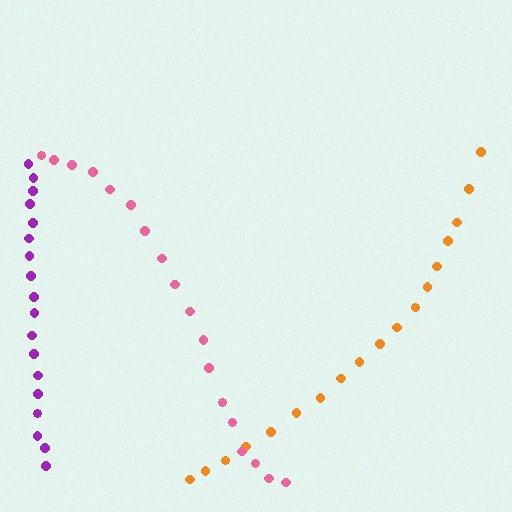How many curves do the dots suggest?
There are 3 distinct paths.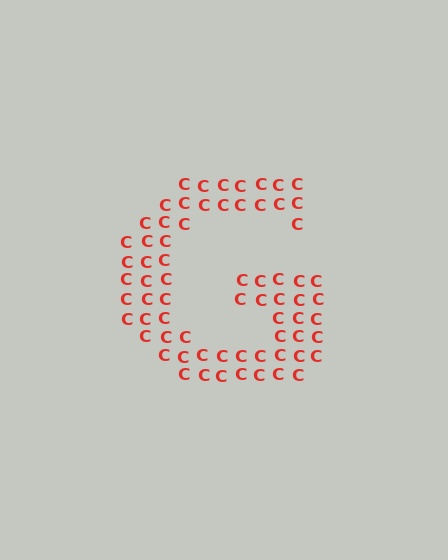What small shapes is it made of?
It is made of small letter C's.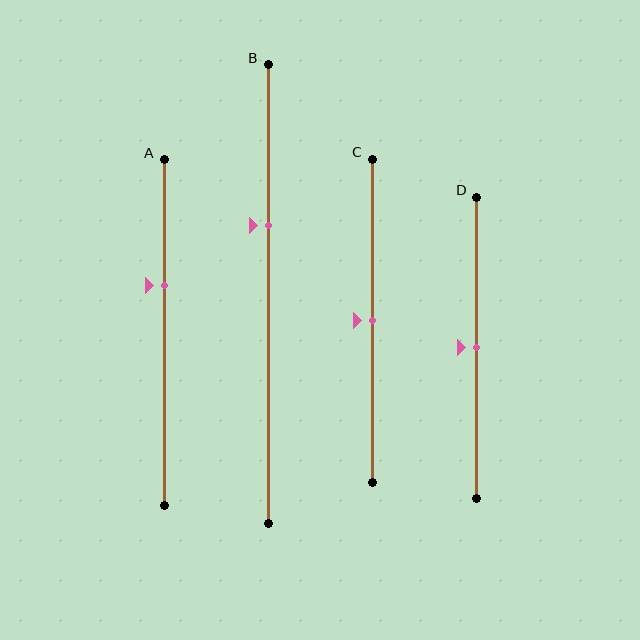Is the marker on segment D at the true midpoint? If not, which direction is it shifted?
Yes, the marker on segment D is at the true midpoint.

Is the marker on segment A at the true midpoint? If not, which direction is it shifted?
No, the marker on segment A is shifted upward by about 14% of the segment length.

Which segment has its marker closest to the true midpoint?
Segment C has its marker closest to the true midpoint.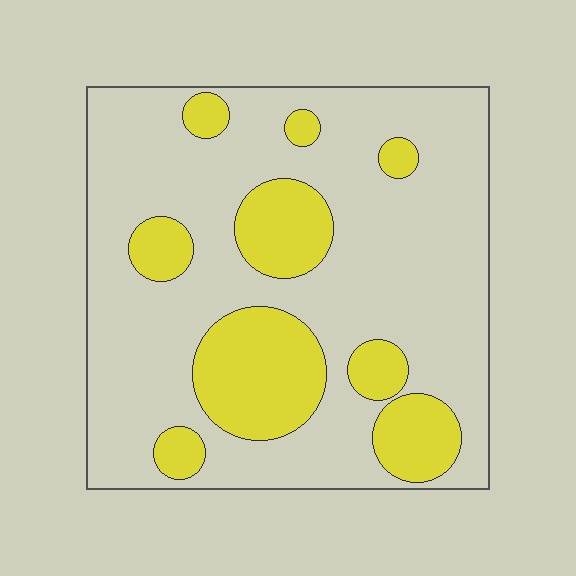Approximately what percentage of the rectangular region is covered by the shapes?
Approximately 25%.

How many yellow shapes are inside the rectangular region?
9.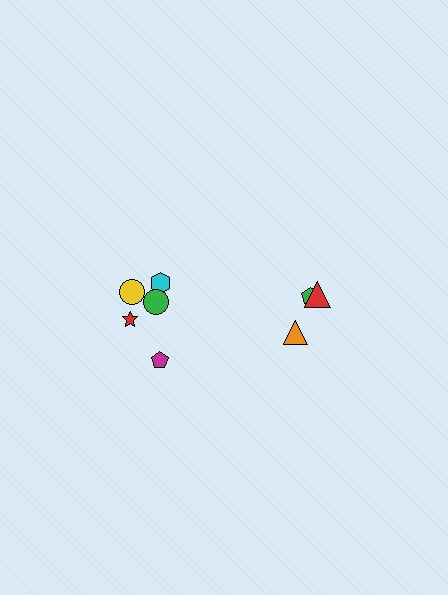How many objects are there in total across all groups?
There are 8 objects.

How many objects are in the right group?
There are 3 objects.